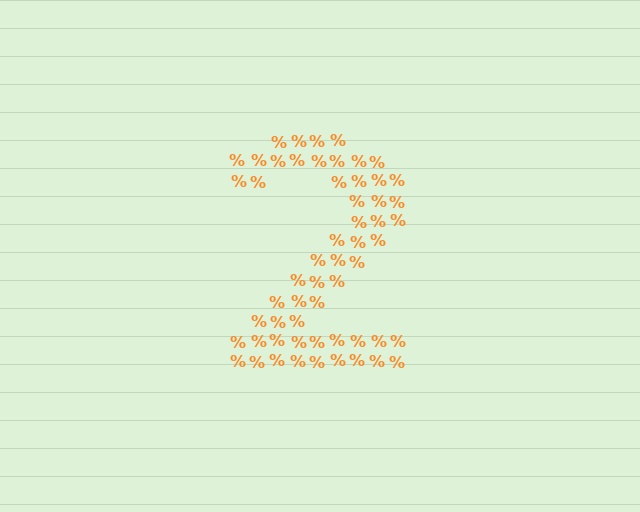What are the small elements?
The small elements are percent signs.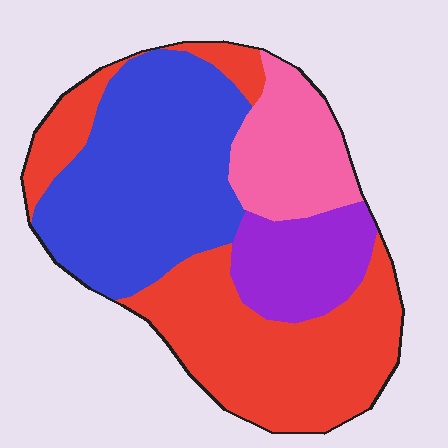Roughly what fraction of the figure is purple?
Purple covers around 15% of the figure.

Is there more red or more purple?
Red.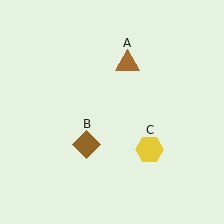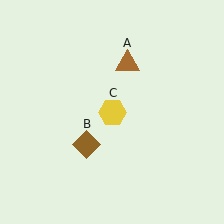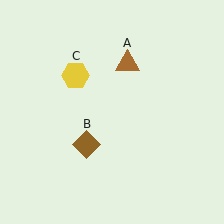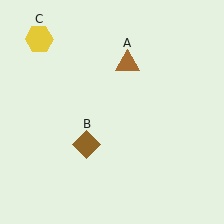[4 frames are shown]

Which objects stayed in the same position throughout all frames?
Brown triangle (object A) and brown diamond (object B) remained stationary.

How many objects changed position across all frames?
1 object changed position: yellow hexagon (object C).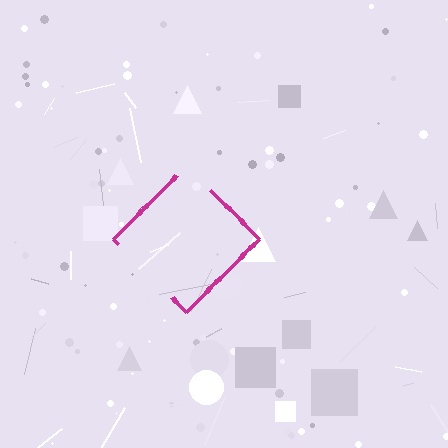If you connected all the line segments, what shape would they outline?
They would outline a diamond.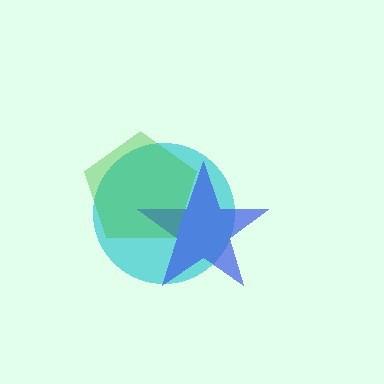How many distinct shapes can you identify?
There are 3 distinct shapes: a cyan circle, a blue star, a green pentagon.